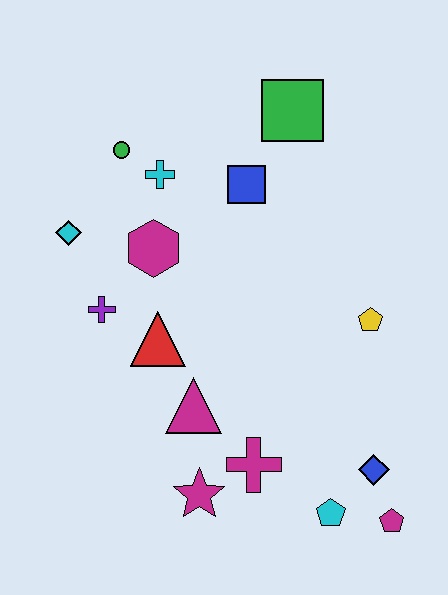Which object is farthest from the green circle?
The magenta pentagon is farthest from the green circle.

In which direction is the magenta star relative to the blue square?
The magenta star is below the blue square.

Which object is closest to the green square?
The blue square is closest to the green square.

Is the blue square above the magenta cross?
Yes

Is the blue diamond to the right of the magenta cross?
Yes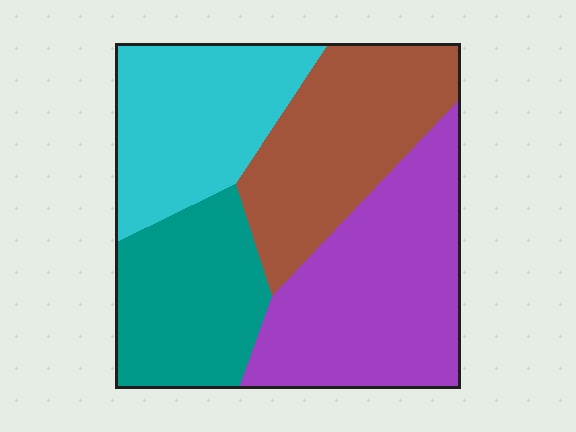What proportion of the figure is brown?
Brown takes up about one quarter (1/4) of the figure.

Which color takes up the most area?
Purple, at roughly 30%.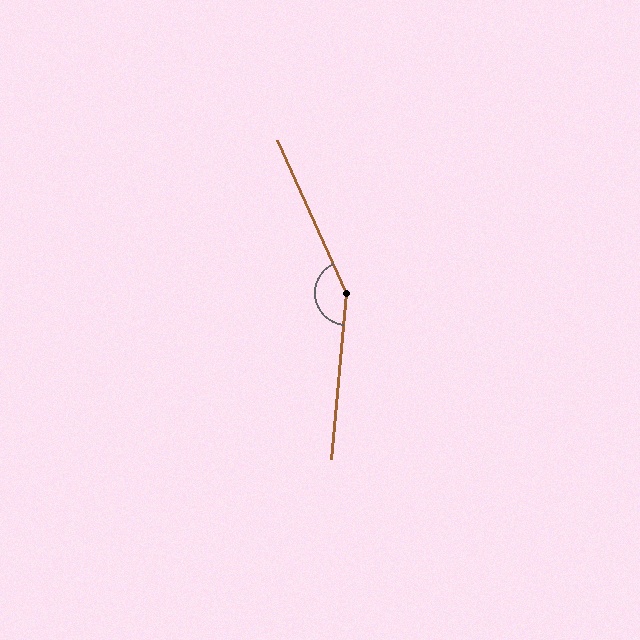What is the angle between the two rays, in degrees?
Approximately 150 degrees.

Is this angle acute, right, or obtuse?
It is obtuse.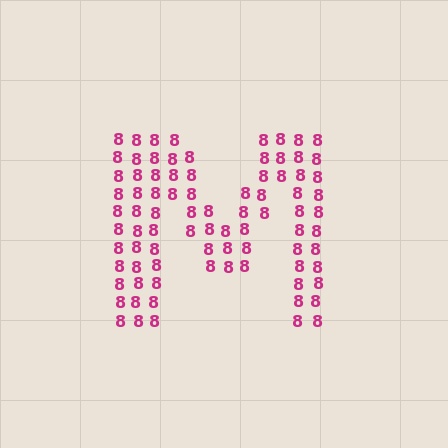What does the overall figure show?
The overall figure shows the letter M.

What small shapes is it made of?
It is made of small digit 8's.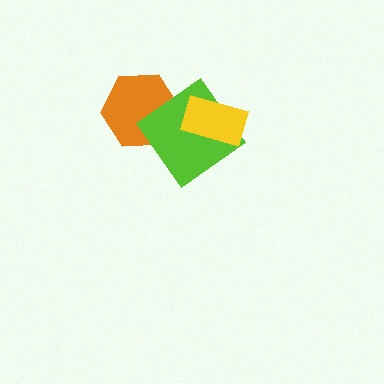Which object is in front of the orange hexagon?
The lime diamond is in front of the orange hexagon.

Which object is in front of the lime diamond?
The yellow rectangle is in front of the lime diamond.